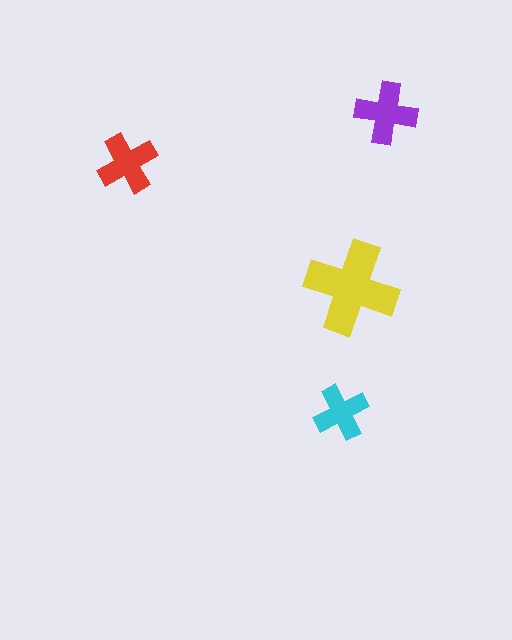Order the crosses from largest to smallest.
the yellow one, the purple one, the red one, the cyan one.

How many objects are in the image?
There are 4 objects in the image.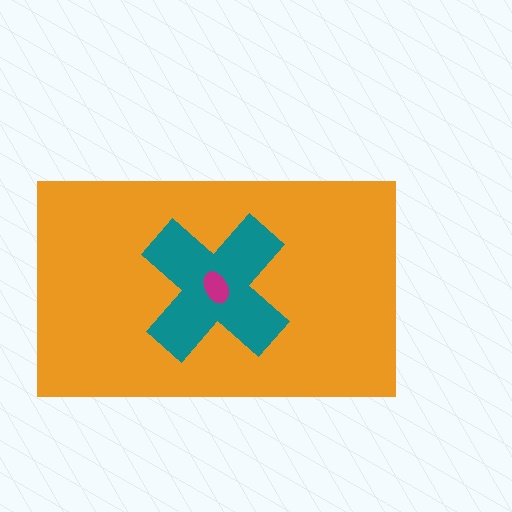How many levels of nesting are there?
3.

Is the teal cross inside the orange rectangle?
Yes.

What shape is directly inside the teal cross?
The magenta ellipse.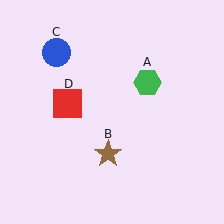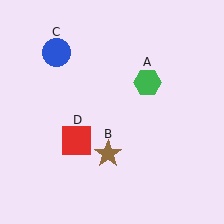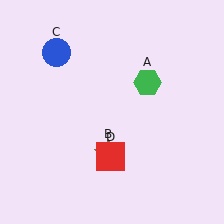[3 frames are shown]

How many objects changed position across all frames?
1 object changed position: red square (object D).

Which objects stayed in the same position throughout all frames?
Green hexagon (object A) and brown star (object B) and blue circle (object C) remained stationary.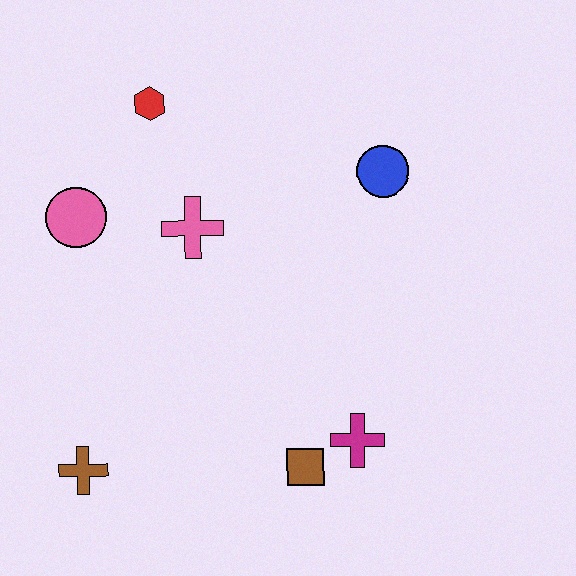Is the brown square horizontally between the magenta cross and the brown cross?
Yes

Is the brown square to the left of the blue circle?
Yes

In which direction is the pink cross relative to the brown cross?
The pink cross is above the brown cross.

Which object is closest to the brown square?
The magenta cross is closest to the brown square.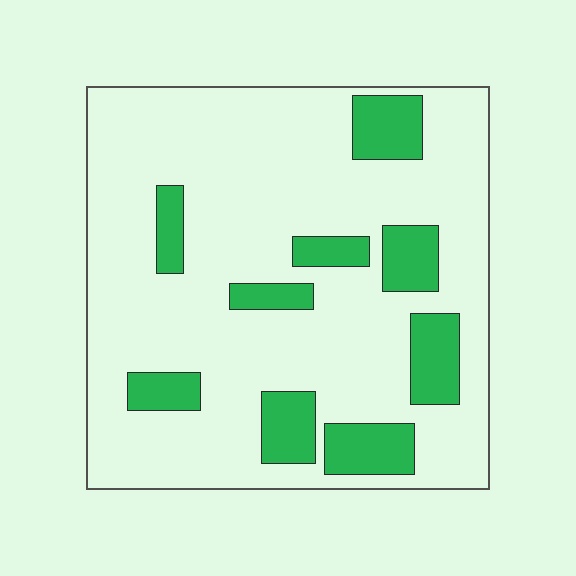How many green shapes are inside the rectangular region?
9.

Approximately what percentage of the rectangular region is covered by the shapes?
Approximately 20%.